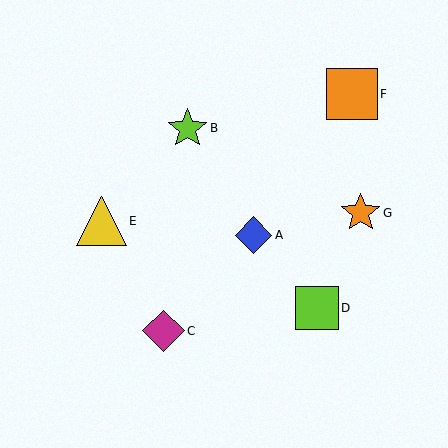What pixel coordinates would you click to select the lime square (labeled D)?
Click at (317, 308) to select the lime square D.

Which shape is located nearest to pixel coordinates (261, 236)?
The blue diamond (labeled A) at (253, 235) is nearest to that location.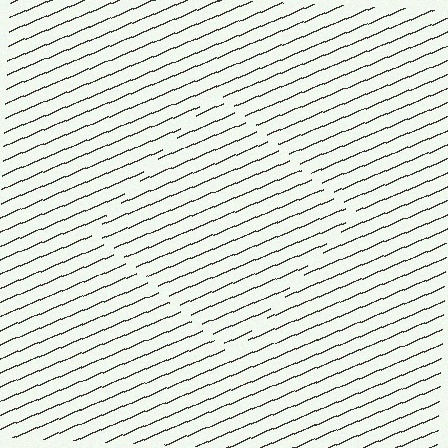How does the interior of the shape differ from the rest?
The interior of the shape contains the same grating, shifted by half a period — the contour is defined by the phase discontinuity where line-ends from the inner and outer gratings abut.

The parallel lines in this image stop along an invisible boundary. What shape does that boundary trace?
An illusory square. The interior of the shape contains the same grating, shifted by half a period — the contour is defined by the phase discontinuity where line-ends from the inner and outer gratings abut.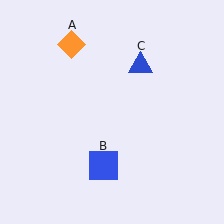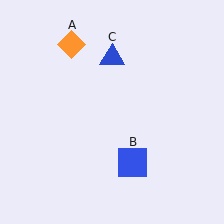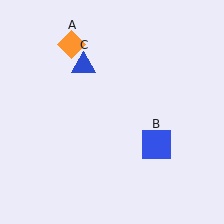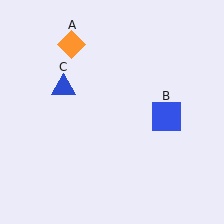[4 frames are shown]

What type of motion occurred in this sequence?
The blue square (object B), blue triangle (object C) rotated counterclockwise around the center of the scene.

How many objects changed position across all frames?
2 objects changed position: blue square (object B), blue triangle (object C).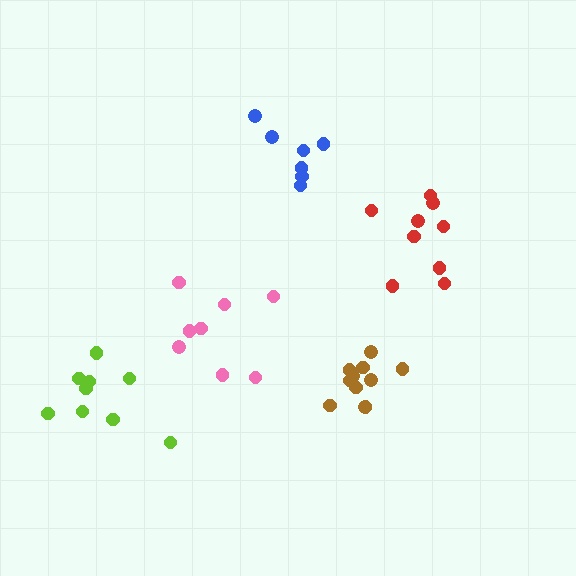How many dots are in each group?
Group 1: 8 dots, Group 2: 9 dots, Group 3: 7 dots, Group 4: 9 dots, Group 5: 11 dots (44 total).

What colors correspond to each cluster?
The clusters are colored: pink, red, blue, lime, brown.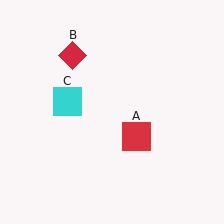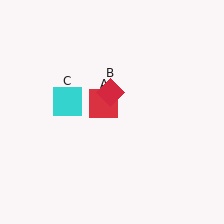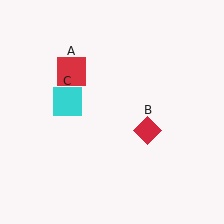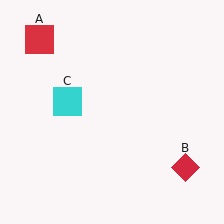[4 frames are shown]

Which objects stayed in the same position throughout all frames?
Cyan square (object C) remained stationary.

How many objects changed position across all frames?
2 objects changed position: red square (object A), red diamond (object B).